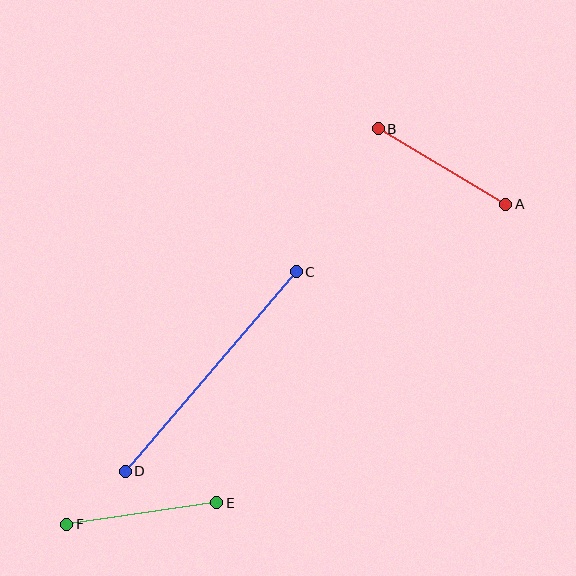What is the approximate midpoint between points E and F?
The midpoint is at approximately (142, 513) pixels.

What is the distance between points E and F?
The distance is approximately 152 pixels.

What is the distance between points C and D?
The distance is approximately 263 pixels.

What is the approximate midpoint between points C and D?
The midpoint is at approximately (211, 371) pixels.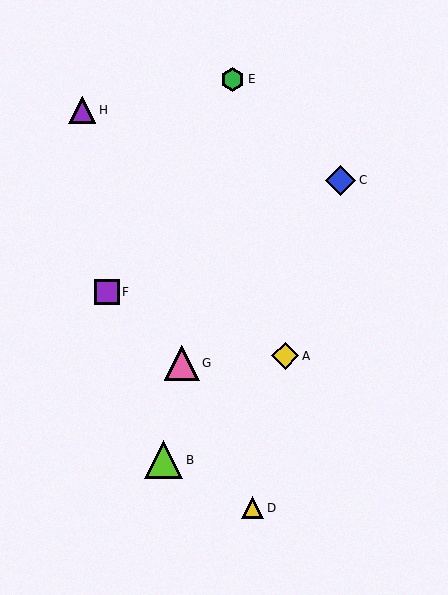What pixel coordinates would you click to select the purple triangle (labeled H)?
Click at (82, 110) to select the purple triangle H.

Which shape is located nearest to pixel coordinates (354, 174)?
The blue diamond (labeled C) at (341, 180) is nearest to that location.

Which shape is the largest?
The lime triangle (labeled B) is the largest.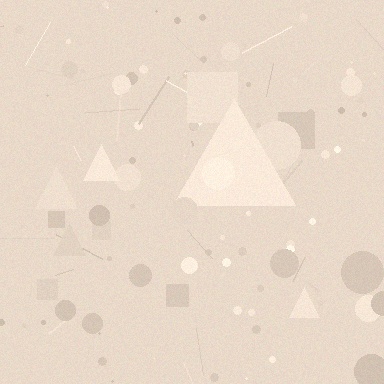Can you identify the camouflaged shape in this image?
The camouflaged shape is a triangle.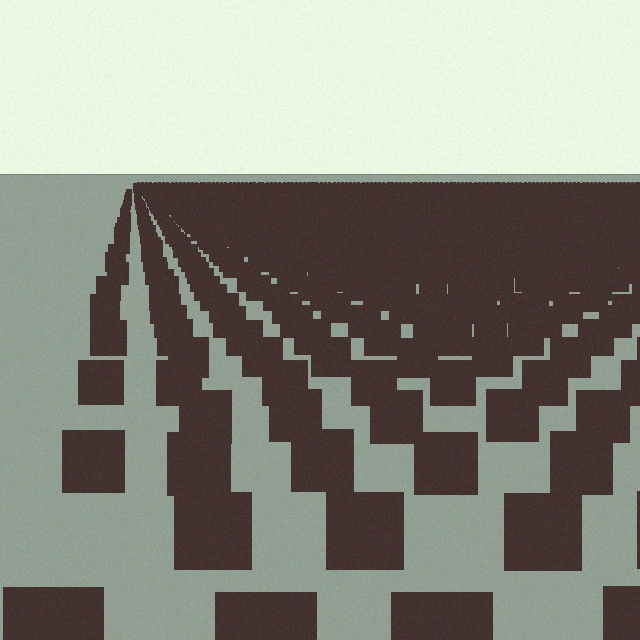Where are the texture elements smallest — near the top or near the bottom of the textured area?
Near the top.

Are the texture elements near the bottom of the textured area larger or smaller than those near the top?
Larger. Near the bottom, elements are closer to the viewer and appear at a bigger on-screen size.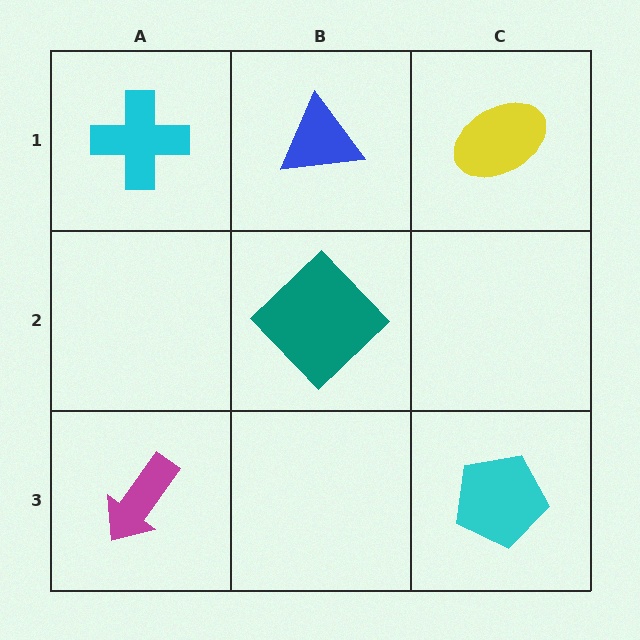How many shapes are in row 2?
1 shape.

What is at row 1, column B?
A blue triangle.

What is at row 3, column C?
A cyan pentagon.